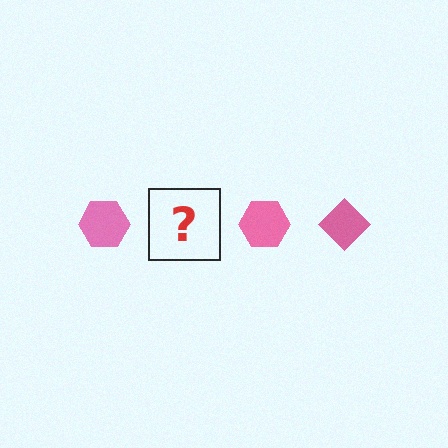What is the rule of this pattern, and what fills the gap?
The rule is that the pattern cycles through hexagon, diamond shapes in pink. The gap should be filled with a pink diamond.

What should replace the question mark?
The question mark should be replaced with a pink diamond.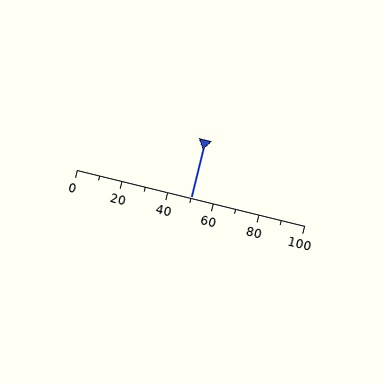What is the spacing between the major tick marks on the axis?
The major ticks are spaced 20 apart.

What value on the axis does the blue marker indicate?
The marker indicates approximately 50.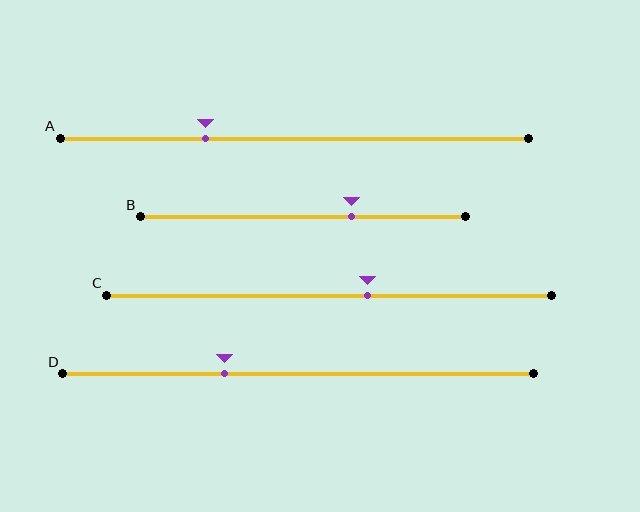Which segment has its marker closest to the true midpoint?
Segment C has its marker closest to the true midpoint.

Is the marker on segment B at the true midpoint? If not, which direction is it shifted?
No, the marker on segment B is shifted to the right by about 15% of the segment length.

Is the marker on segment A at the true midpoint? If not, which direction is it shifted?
No, the marker on segment A is shifted to the left by about 19% of the segment length.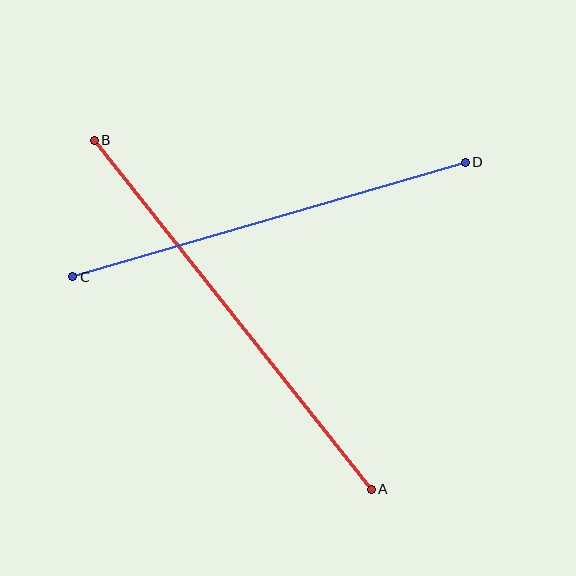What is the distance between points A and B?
The distance is approximately 446 pixels.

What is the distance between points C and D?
The distance is approximately 409 pixels.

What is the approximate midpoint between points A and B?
The midpoint is at approximately (233, 315) pixels.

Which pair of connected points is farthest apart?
Points A and B are farthest apart.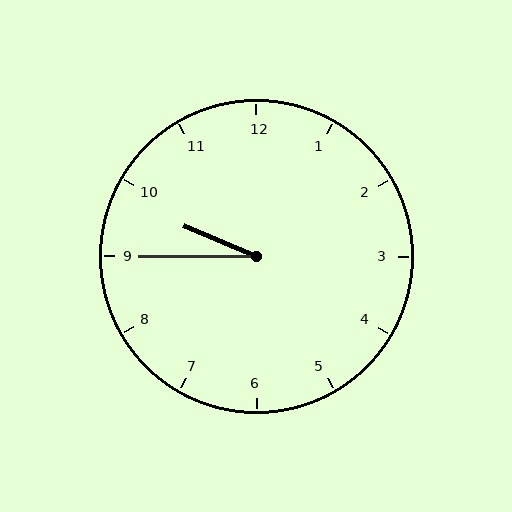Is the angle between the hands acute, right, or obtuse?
It is acute.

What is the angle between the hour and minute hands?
Approximately 22 degrees.